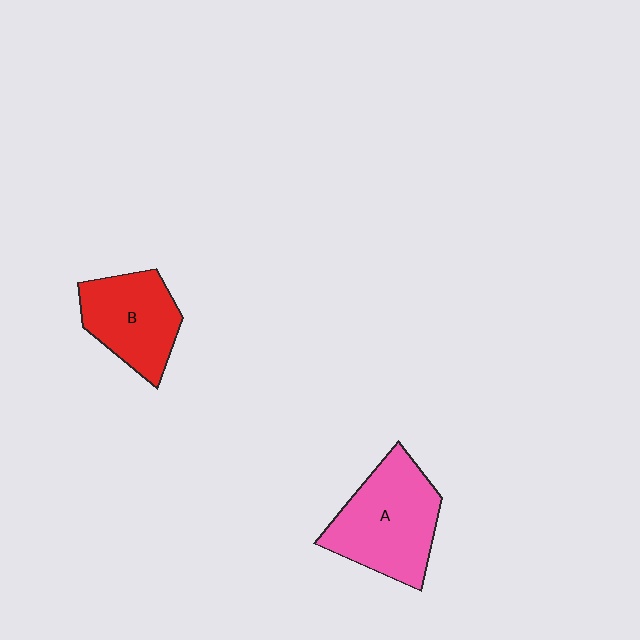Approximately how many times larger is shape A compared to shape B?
Approximately 1.3 times.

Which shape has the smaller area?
Shape B (red).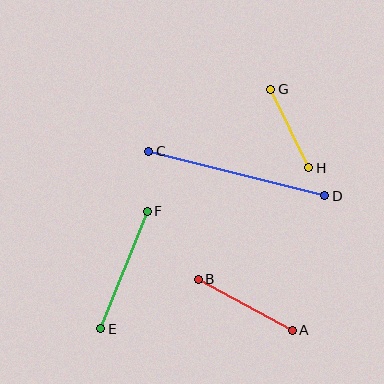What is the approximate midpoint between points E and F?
The midpoint is at approximately (124, 270) pixels.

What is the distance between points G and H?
The distance is approximately 87 pixels.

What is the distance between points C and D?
The distance is approximately 181 pixels.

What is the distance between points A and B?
The distance is approximately 107 pixels.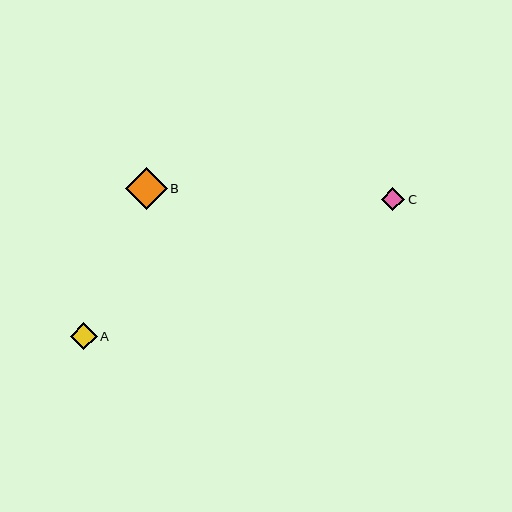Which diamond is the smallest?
Diamond C is the smallest with a size of approximately 23 pixels.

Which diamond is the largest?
Diamond B is the largest with a size of approximately 42 pixels.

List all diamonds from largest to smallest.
From largest to smallest: B, A, C.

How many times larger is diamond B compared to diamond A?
Diamond B is approximately 1.6 times the size of diamond A.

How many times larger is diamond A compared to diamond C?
Diamond A is approximately 1.2 times the size of diamond C.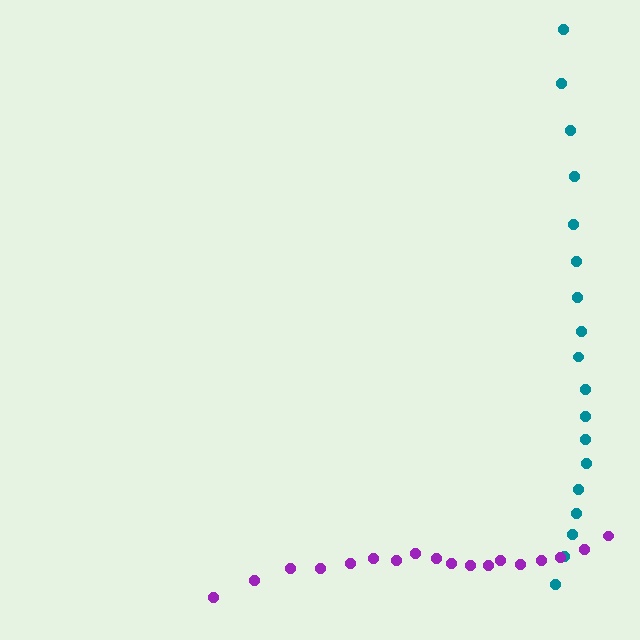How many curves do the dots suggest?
There are 2 distinct paths.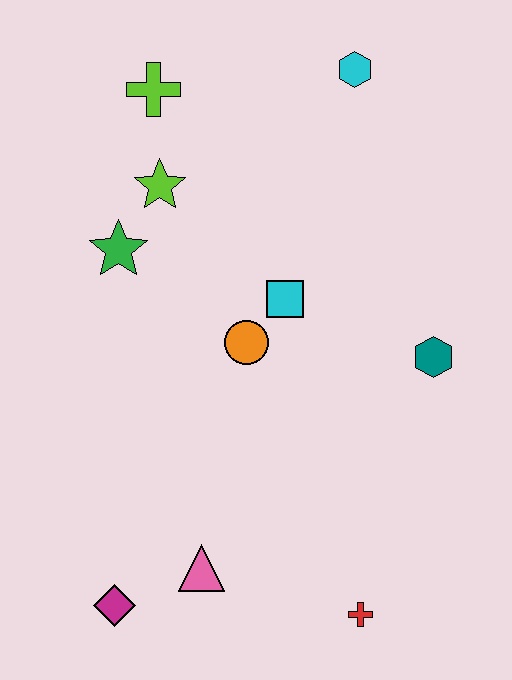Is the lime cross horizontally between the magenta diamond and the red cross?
Yes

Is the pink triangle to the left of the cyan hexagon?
Yes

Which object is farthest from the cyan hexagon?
The magenta diamond is farthest from the cyan hexagon.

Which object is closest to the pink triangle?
The magenta diamond is closest to the pink triangle.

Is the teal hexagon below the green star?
Yes